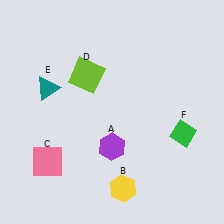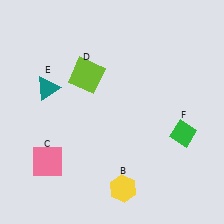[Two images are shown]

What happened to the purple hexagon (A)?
The purple hexagon (A) was removed in Image 2. It was in the bottom-left area of Image 1.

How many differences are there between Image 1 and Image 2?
There is 1 difference between the two images.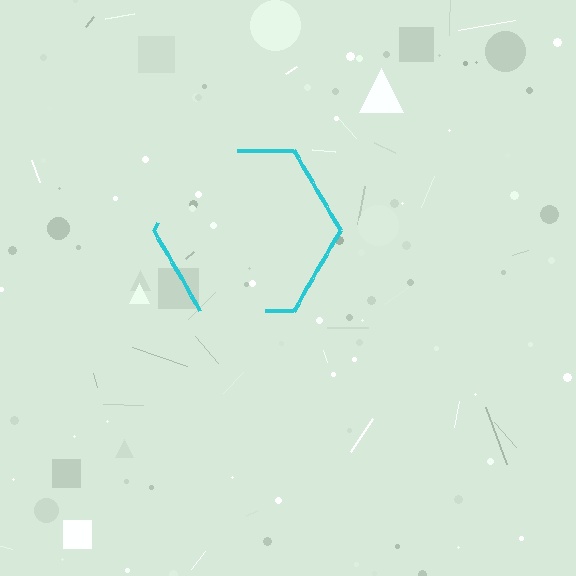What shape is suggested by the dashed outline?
The dashed outline suggests a hexagon.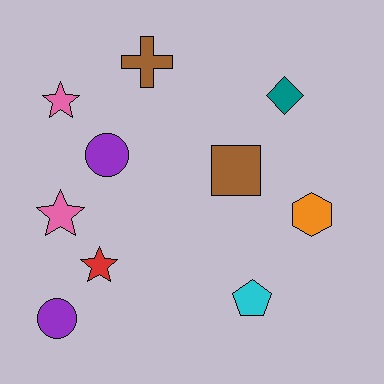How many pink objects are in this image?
There are 2 pink objects.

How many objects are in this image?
There are 10 objects.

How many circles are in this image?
There are 2 circles.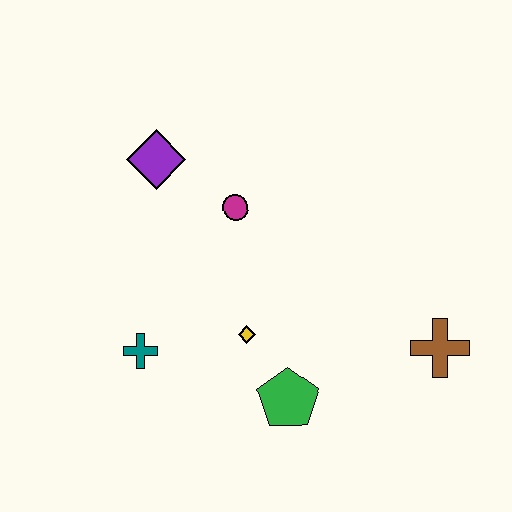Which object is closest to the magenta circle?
The purple diamond is closest to the magenta circle.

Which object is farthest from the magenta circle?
The brown cross is farthest from the magenta circle.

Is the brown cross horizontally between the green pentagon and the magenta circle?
No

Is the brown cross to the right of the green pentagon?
Yes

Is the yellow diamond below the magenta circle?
Yes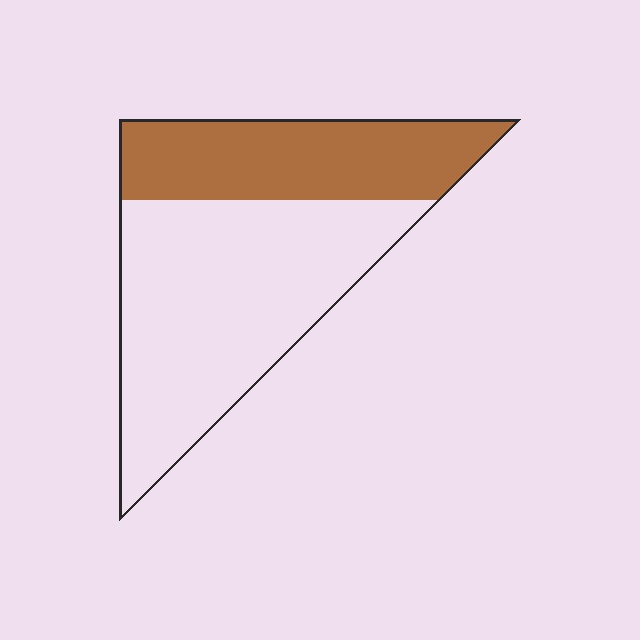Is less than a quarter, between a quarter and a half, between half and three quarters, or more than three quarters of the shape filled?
Between a quarter and a half.